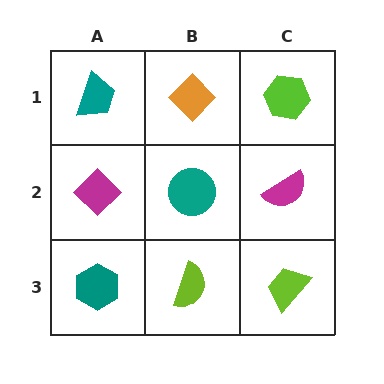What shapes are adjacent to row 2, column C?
A lime hexagon (row 1, column C), a lime trapezoid (row 3, column C), a teal circle (row 2, column B).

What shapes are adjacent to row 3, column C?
A magenta semicircle (row 2, column C), a lime semicircle (row 3, column B).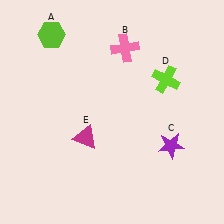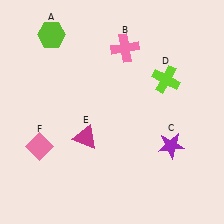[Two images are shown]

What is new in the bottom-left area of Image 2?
A pink diamond (F) was added in the bottom-left area of Image 2.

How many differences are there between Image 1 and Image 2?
There is 1 difference between the two images.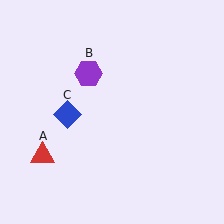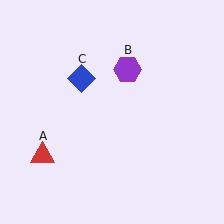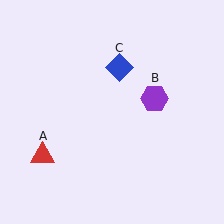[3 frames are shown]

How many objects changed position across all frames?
2 objects changed position: purple hexagon (object B), blue diamond (object C).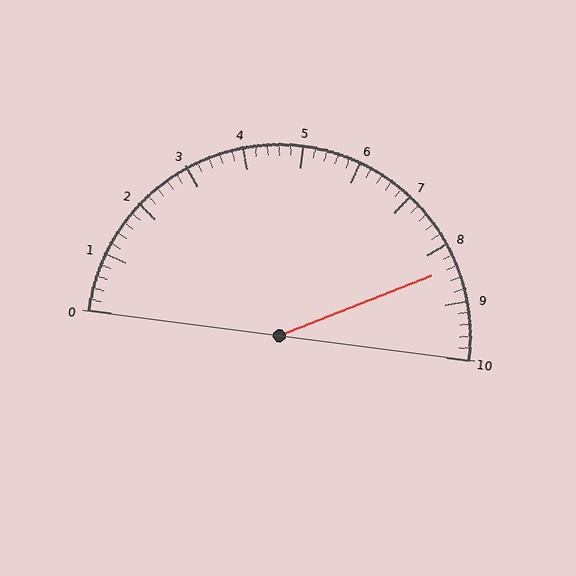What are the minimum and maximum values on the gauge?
The gauge ranges from 0 to 10.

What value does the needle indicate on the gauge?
The needle indicates approximately 8.4.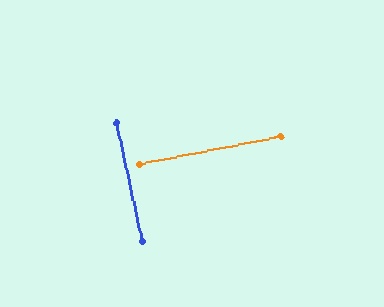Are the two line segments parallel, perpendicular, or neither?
Perpendicular — they meet at approximately 89°.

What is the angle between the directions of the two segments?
Approximately 89 degrees.